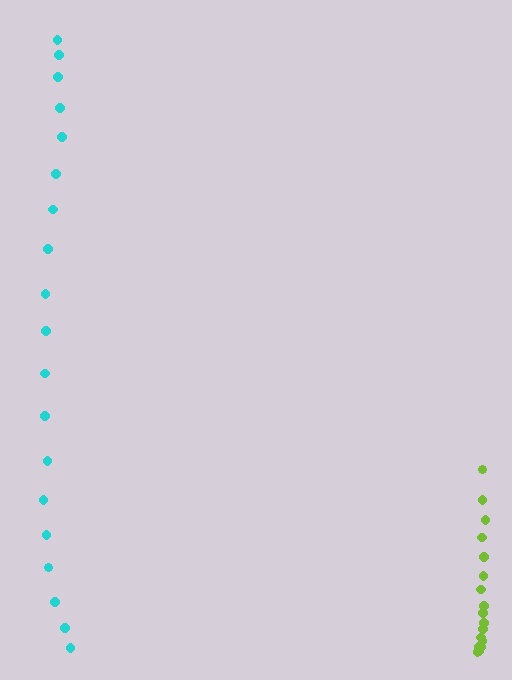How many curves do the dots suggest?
There are 2 distinct paths.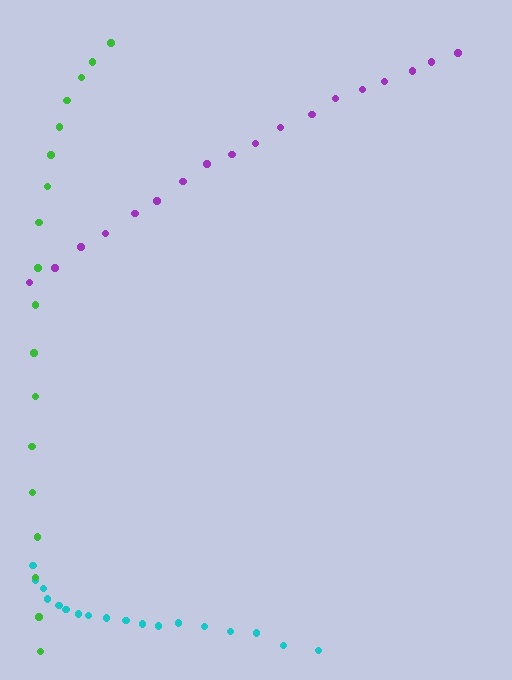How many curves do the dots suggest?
There are 3 distinct paths.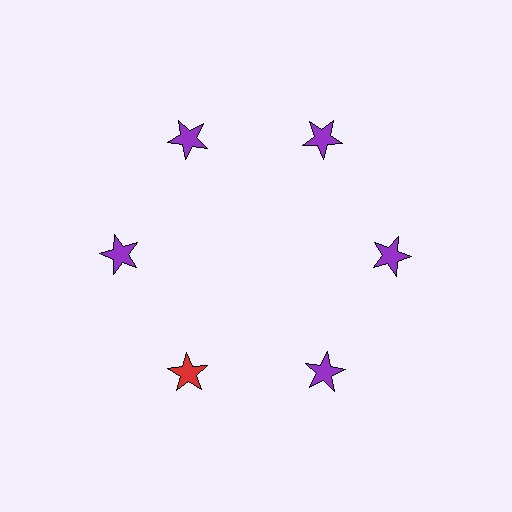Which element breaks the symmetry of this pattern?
The red star at roughly the 7 o'clock position breaks the symmetry. All other shapes are purple stars.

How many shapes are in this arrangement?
There are 6 shapes arranged in a ring pattern.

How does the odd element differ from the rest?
It has a different color: red instead of purple.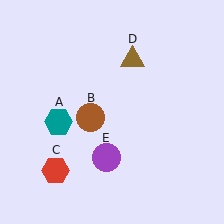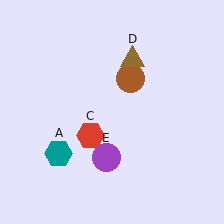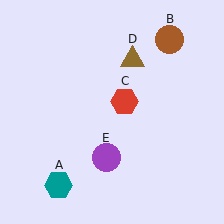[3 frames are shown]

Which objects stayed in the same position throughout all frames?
Brown triangle (object D) and purple circle (object E) remained stationary.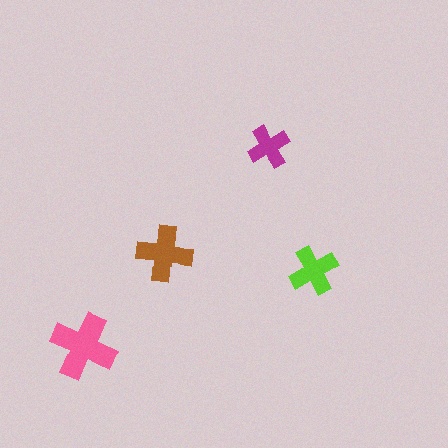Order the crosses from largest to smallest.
the pink one, the brown one, the lime one, the magenta one.